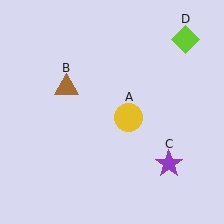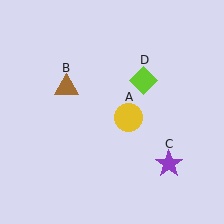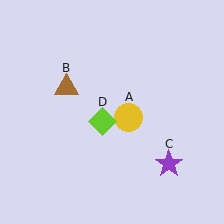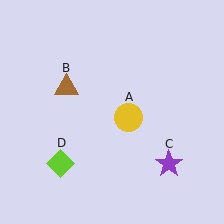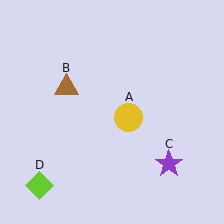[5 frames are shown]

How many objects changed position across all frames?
1 object changed position: lime diamond (object D).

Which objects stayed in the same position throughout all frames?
Yellow circle (object A) and brown triangle (object B) and purple star (object C) remained stationary.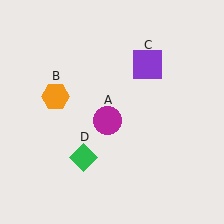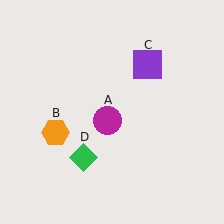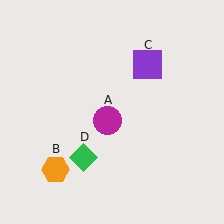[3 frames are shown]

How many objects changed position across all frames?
1 object changed position: orange hexagon (object B).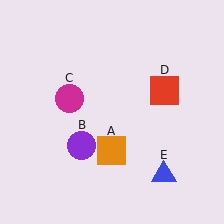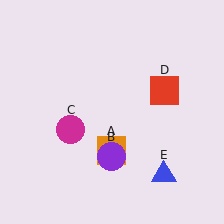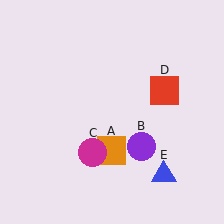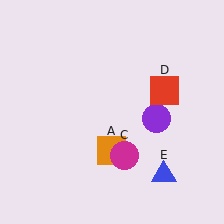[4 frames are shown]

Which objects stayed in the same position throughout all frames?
Orange square (object A) and red square (object D) and blue triangle (object E) remained stationary.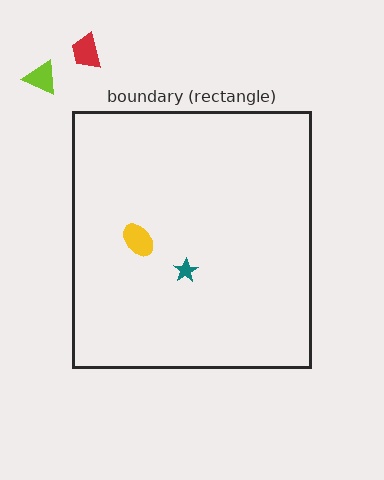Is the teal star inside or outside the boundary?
Inside.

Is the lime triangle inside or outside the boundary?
Outside.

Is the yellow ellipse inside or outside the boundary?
Inside.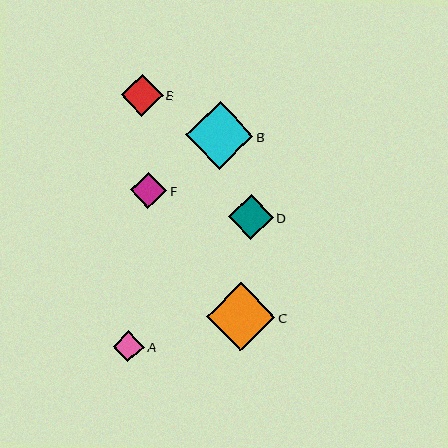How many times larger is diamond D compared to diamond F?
Diamond D is approximately 1.2 times the size of diamond F.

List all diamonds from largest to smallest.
From largest to smallest: C, B, D, E, F, A.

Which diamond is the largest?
Diamond C is the largest with a size of approximately 69 pixels.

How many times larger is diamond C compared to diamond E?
Diamond C is approximately 1.7 times the size of diamond E.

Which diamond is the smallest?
Diamond A is the smallest with a size of approximately 32 pixels.